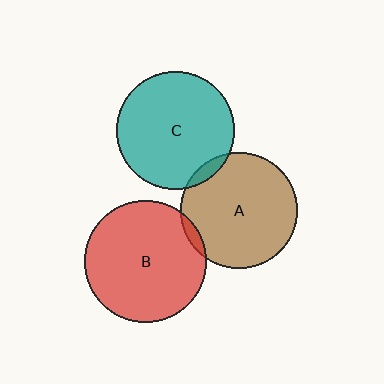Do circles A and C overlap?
Yes.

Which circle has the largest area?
Circle B (red).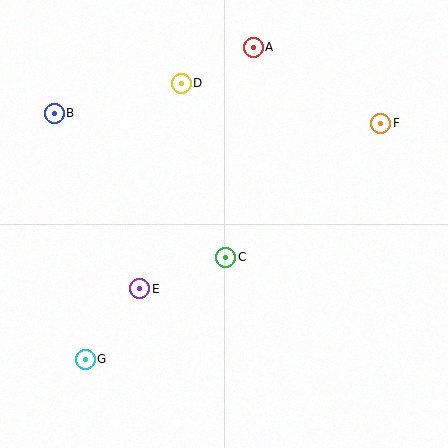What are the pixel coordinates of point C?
Point C is at (226, 257).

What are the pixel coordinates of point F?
Point F is at (381, 123).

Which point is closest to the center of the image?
Point C at (226, 257) is closest to the center.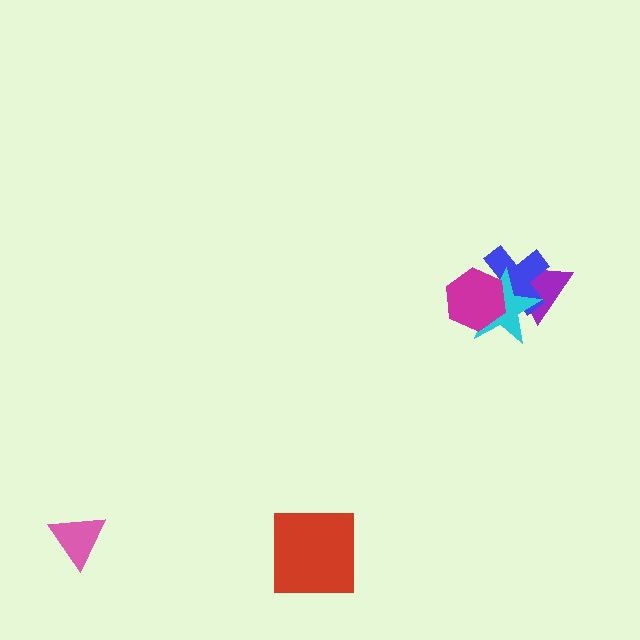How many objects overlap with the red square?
0 objects overlap with the red square.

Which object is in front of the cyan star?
The magenta hexagon is in front of the cyan star.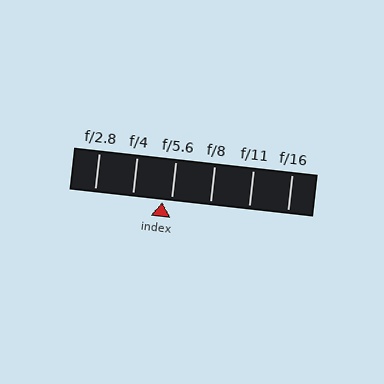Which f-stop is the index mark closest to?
The index mark is closest to f/5.6.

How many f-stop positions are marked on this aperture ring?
There are 6 f-stop positions marked.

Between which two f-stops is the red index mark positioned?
The index mark is between f/4 and f/5.6.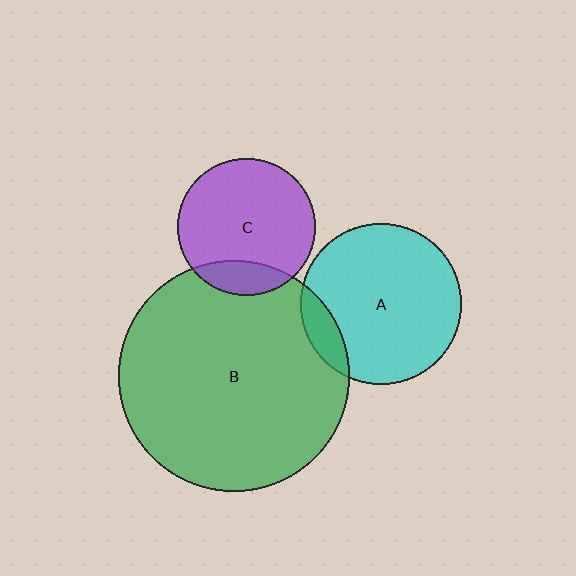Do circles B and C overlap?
Yes.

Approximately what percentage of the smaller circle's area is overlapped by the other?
Approximately 15%.